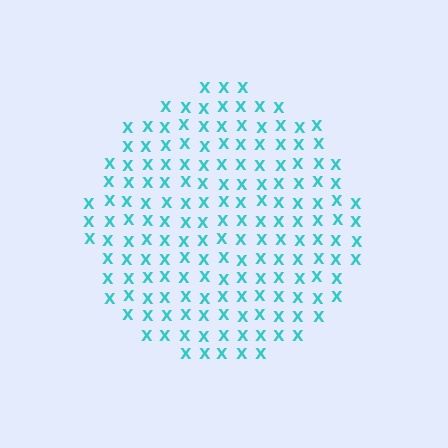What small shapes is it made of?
It is made of small letter X's.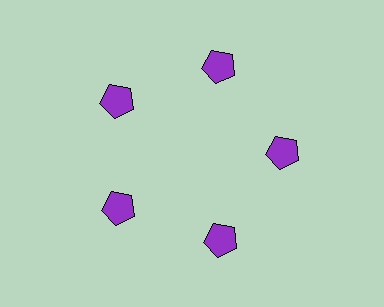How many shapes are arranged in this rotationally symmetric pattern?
There are 5 shapes, arranged in 5 groups of 1.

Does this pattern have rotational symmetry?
Yes, this pattern has 5-fold rotational symmetry. It looks the same after rotating 72 degrees around the center.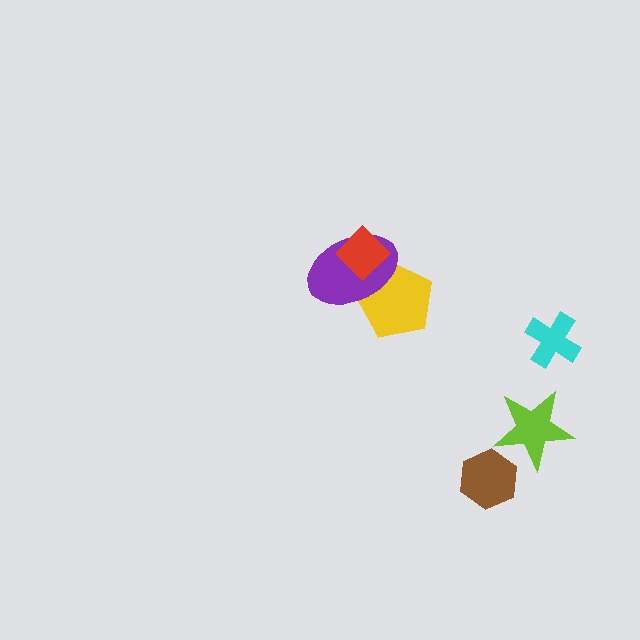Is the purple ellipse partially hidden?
Yes, it is partially covered by another shape.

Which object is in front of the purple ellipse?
The red diamond is in front of the purple ellipse.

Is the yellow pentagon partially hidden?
Yes, it is partially covered by another shape.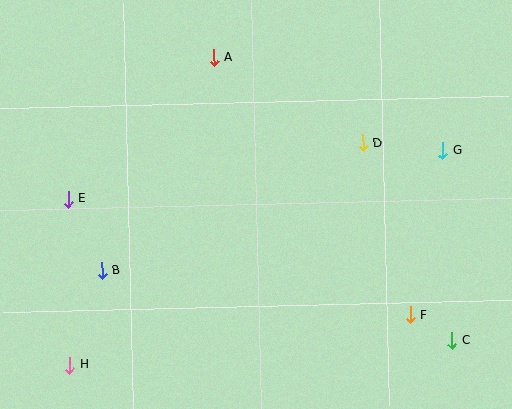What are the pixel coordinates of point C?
Point C is at (452, 340).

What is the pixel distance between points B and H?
The distance between B and H is 99 pixels.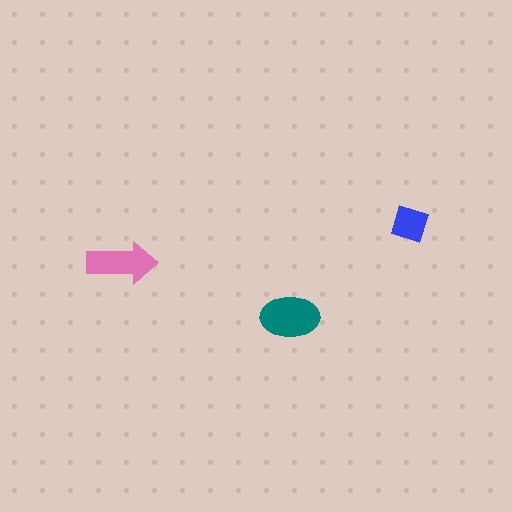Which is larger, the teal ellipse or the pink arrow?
The teal ellipse.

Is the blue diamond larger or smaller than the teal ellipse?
Smaller.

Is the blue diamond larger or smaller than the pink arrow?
Smaller.